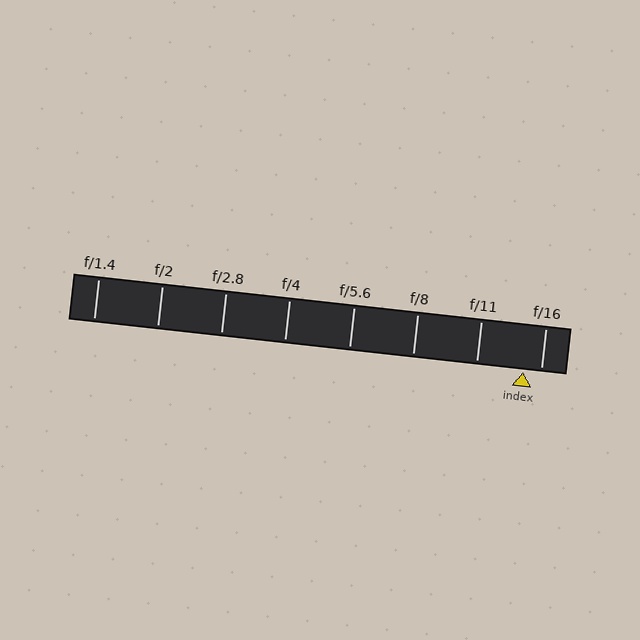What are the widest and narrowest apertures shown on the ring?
The widest aperture shown is f/1.4 and the narrowest is f/16.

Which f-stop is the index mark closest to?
The index mark is closest to f/16.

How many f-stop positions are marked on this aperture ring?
There are 8 f-stop positions marked.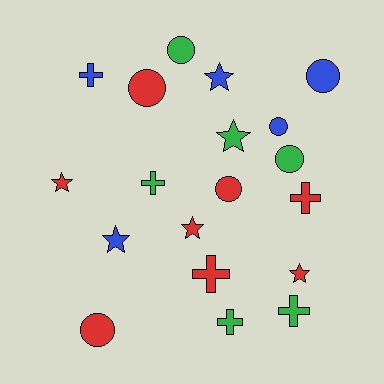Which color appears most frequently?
Red, with 8 objects.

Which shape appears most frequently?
Circle, with 7 objects.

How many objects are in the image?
There are 19 objects.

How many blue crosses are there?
There is 1 blue cross.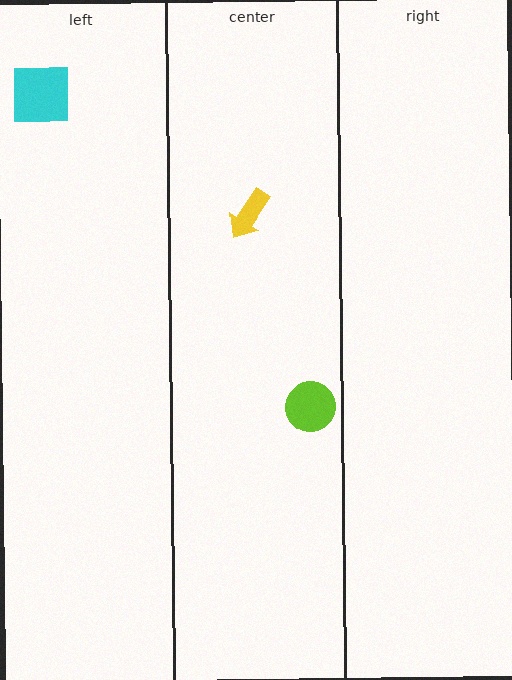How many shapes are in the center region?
2.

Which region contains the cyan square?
The left region.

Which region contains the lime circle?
The center region.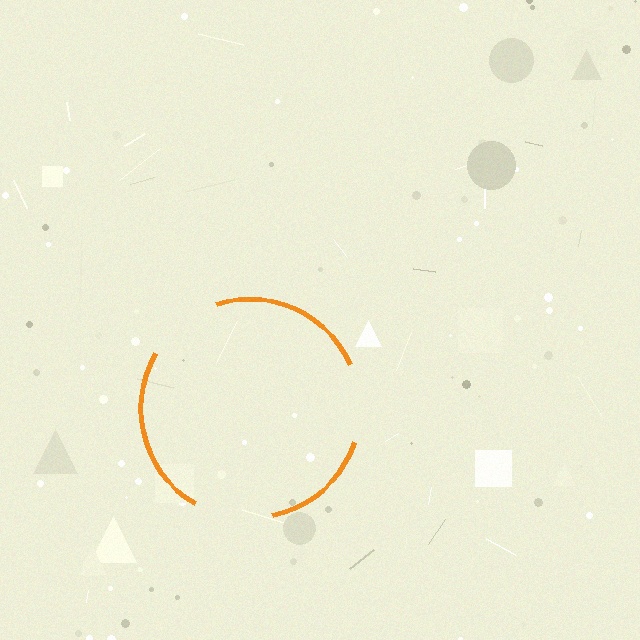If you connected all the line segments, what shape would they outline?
They would outline a circle.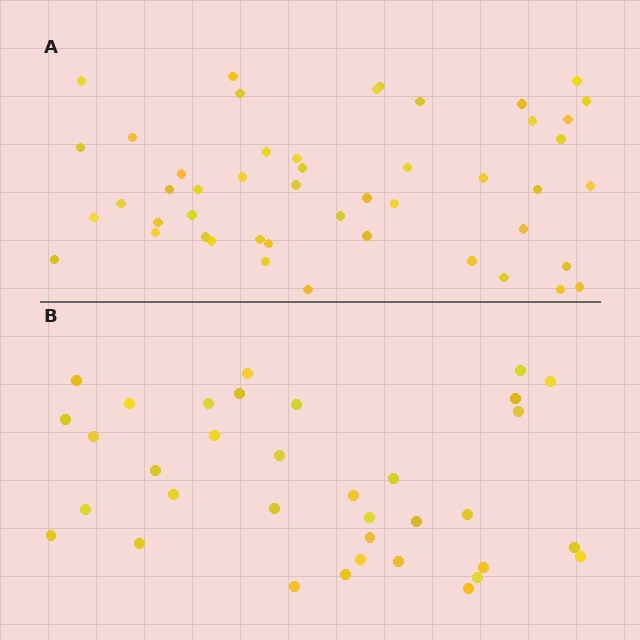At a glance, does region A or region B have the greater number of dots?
Region A (the top region) has more dots.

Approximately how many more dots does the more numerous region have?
Region A has approximately 15 more dots than region B.